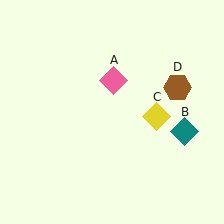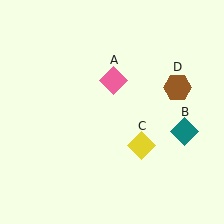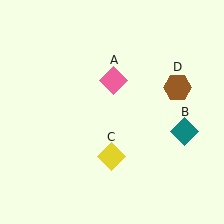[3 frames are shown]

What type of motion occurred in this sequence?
The yellow diamond (object C) rotated clockwise around the center of the scene.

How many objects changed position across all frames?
1 object changed position: yellow diamond (object C).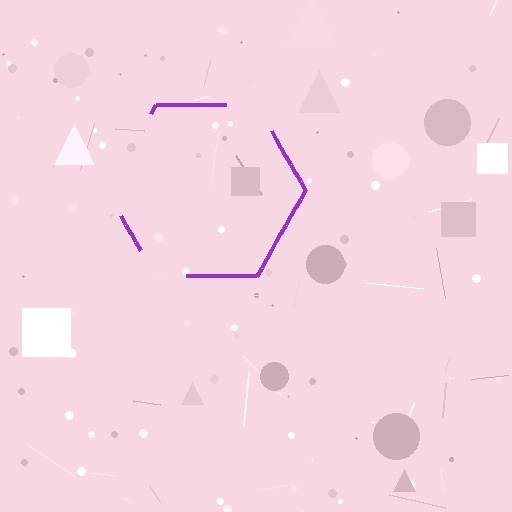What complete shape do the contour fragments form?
The contour fragments form a hexagon.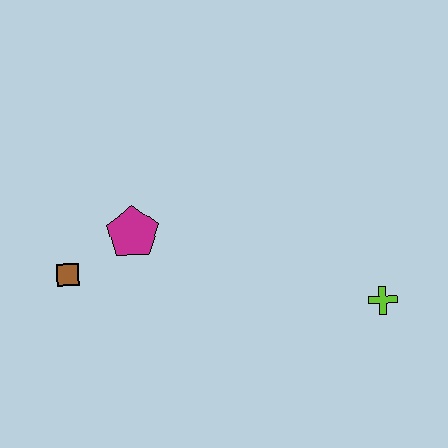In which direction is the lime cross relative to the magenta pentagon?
The lime cross is to the right of the magenta pentagon.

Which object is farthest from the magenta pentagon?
The lime cross is farthest from the magenta pentagon.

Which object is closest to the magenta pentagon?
The brown square is closest to the magenta pentagon.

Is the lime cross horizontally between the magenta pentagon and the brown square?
No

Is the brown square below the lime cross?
No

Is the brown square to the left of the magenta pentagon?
Yes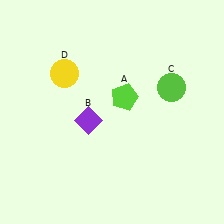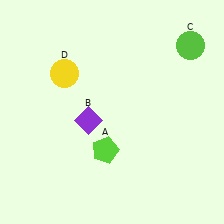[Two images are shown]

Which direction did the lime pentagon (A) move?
The lime pentagon (A) moved down.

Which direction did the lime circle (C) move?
The lime circle (C) moved up.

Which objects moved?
The objects that moved are: the lime pentagon (A), the lime circle (C).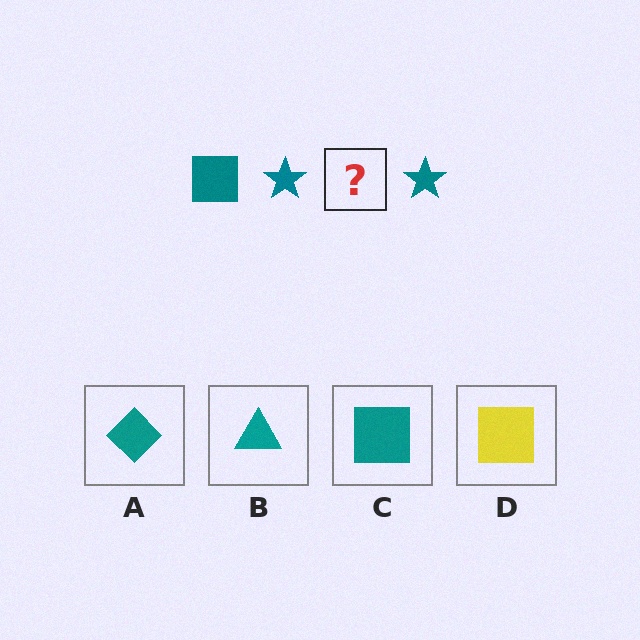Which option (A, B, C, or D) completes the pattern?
C.